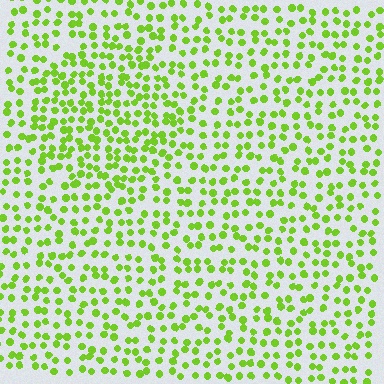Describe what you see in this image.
The image contains small lime elements arranged at two different densities. A circle-shaped region is visible where the elements are more densely packed than the surrounding area.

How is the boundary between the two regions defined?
The boundary is defined by a change in element density (approximately 1.6x ratio). All elements are the same color, size, and shape.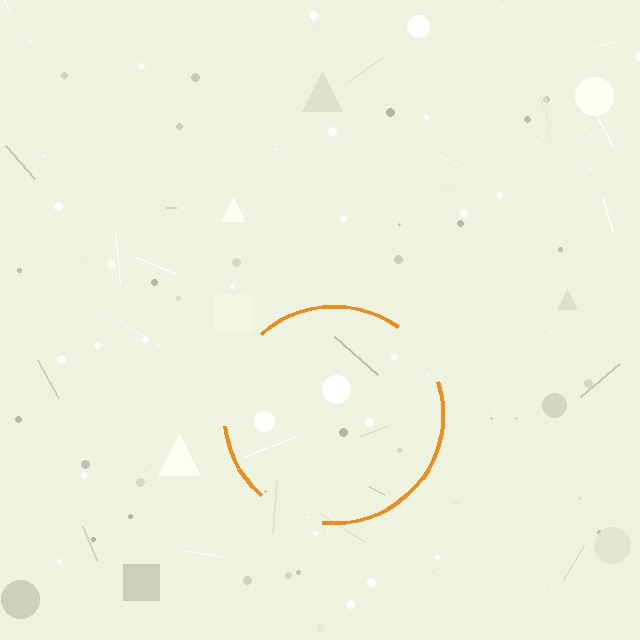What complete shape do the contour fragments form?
The contour fragments form a circle.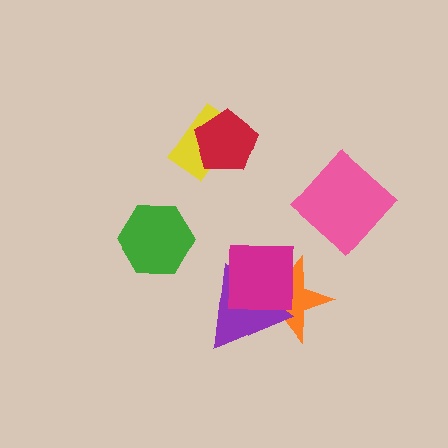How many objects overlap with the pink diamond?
0 objects overlap with the pink diamond.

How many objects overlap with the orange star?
2 objects overlap with the orange star.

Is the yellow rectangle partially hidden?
Yes, it is partially covered by another shape.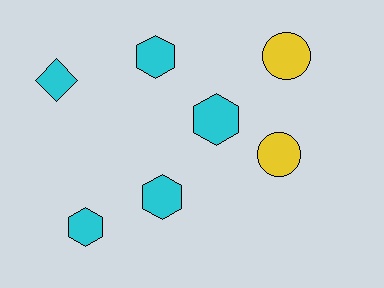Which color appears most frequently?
Cyan, with 5 objects.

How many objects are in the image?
There are 7 objects.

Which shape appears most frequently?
Hexagon, with 4 objects.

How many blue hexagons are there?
There are no blue hexagons.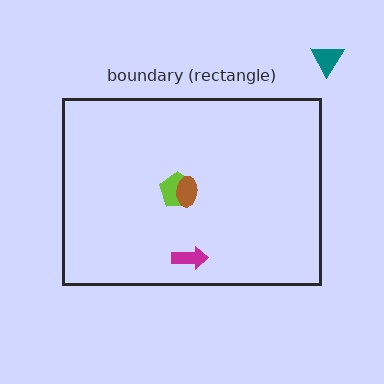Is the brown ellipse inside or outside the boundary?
Inside.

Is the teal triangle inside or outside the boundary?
Outside.